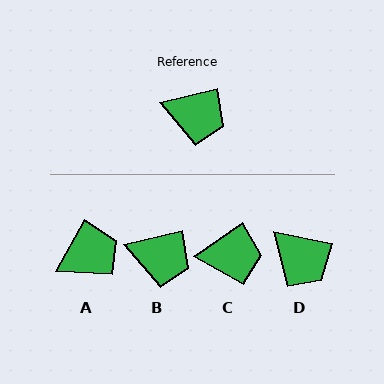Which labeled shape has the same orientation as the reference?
B.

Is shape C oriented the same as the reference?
No, it is off by about 21 degrees.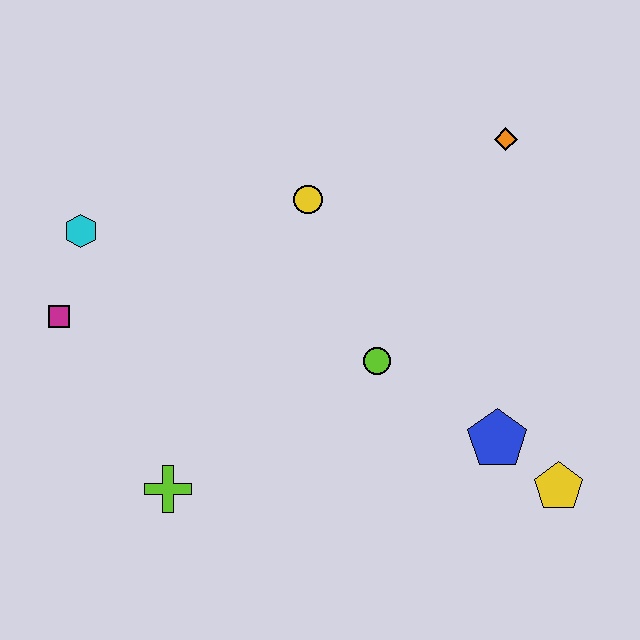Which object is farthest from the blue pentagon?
The cyan hexagon is farthest from the blue pentagon.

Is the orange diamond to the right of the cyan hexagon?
Yes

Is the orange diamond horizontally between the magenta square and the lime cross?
No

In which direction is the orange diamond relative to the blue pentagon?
The orange diamond is above the blue pentagon.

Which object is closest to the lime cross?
The magenta square is closest to the lime cross.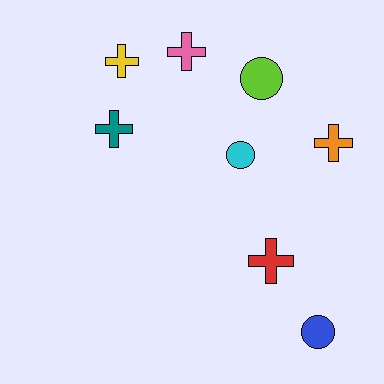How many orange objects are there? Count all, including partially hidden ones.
There is 1 orange object.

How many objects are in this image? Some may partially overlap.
There are 8 objects.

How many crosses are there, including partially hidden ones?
There are 5 crosses.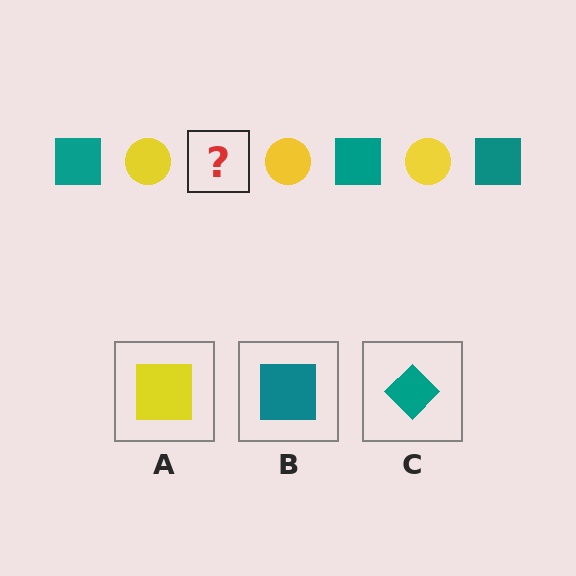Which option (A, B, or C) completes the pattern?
B.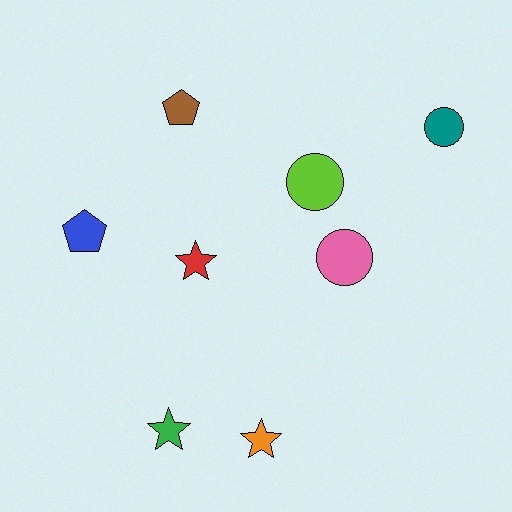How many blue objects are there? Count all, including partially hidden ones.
There is 1 blue object.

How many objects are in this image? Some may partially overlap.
There are 8 objects.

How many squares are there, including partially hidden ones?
There are no squares.